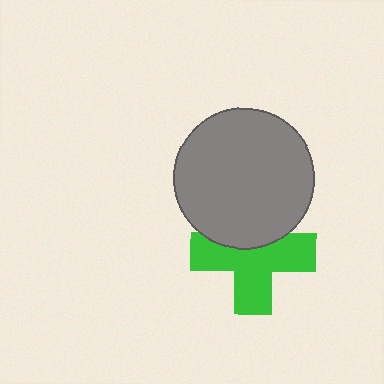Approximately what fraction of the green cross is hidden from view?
Roughly 34% of the green cross is hidden behind the gray circle.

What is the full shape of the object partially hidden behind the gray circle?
The partially hidden object is a green cross.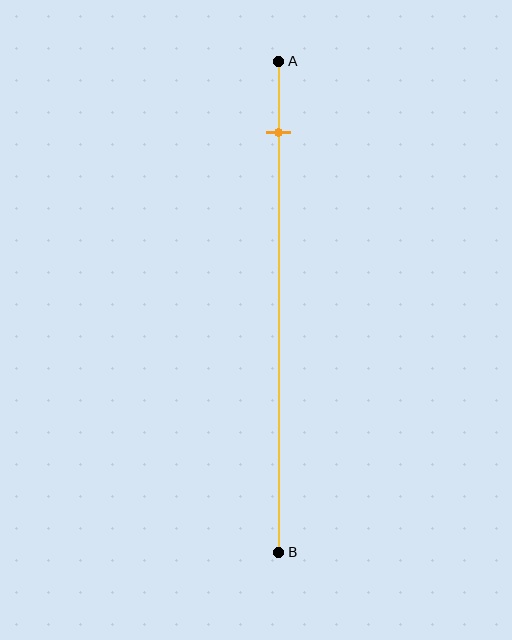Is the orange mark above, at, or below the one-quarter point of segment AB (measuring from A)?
The orange mark is above the one-quarter point of segment AB.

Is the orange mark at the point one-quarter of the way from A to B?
No, the mark is at about 15% from A, not at the 25% one-quarter point.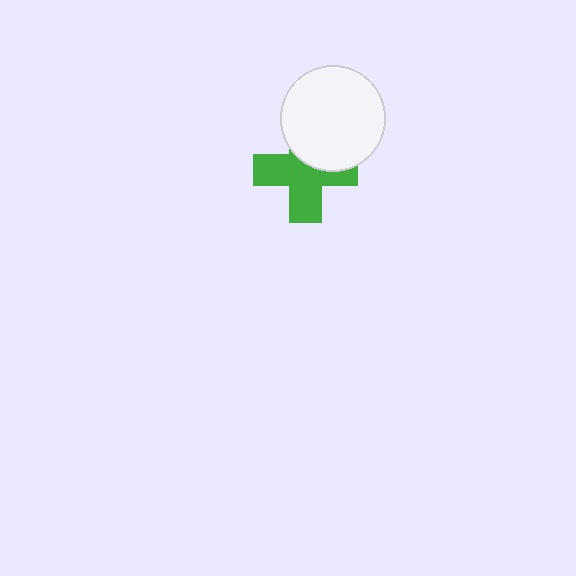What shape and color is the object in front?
The object in front is a white circle.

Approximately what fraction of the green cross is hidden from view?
Roughly 36% of the green cross is hidden behind the white circle.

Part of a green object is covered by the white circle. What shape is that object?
It is a cross.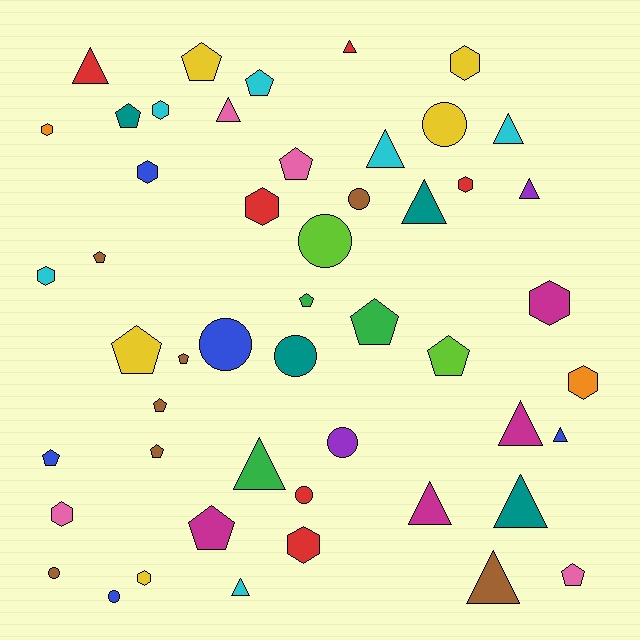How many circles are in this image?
There are 9 circles.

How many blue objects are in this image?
There are 5 blue objects.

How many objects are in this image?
There are 50 objects.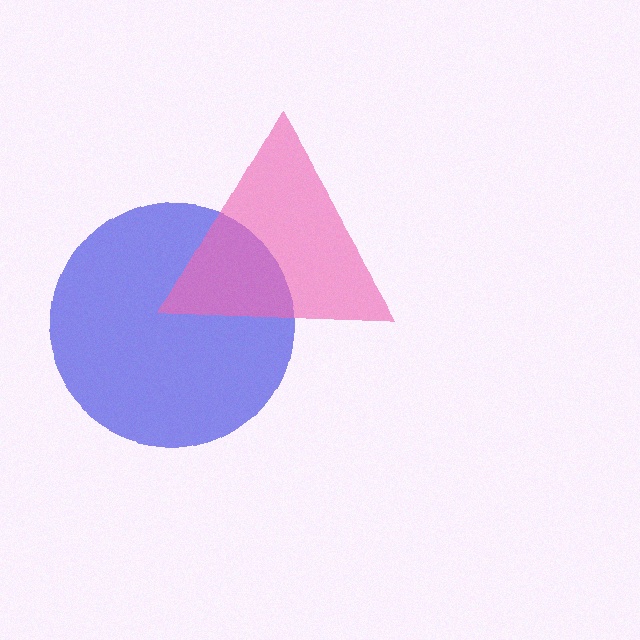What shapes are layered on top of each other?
The layered shapes are: a blue circle, a pink triangle.